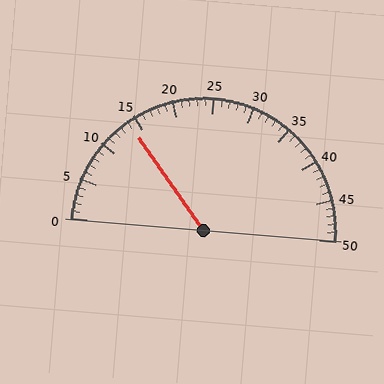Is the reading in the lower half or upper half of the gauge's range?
The reading is in the lower half of the range (0 to 50).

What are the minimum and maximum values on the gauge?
The gauge ranges from 0 to 50.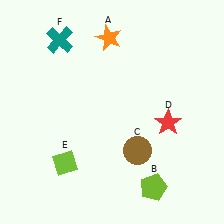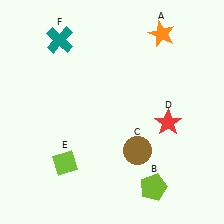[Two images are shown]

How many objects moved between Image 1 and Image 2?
1 object moved between the two images.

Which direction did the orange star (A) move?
The orange star (A) moved right.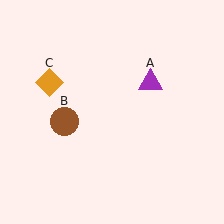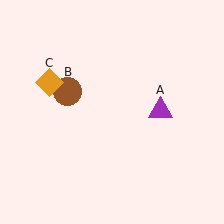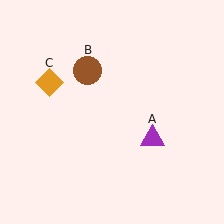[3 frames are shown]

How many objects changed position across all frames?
2 objects changed position: purple triangle (object A), brown circle (object B).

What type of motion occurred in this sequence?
The purple triangle (object A), brown circle (object B) rotated clockwise around the center of the scene.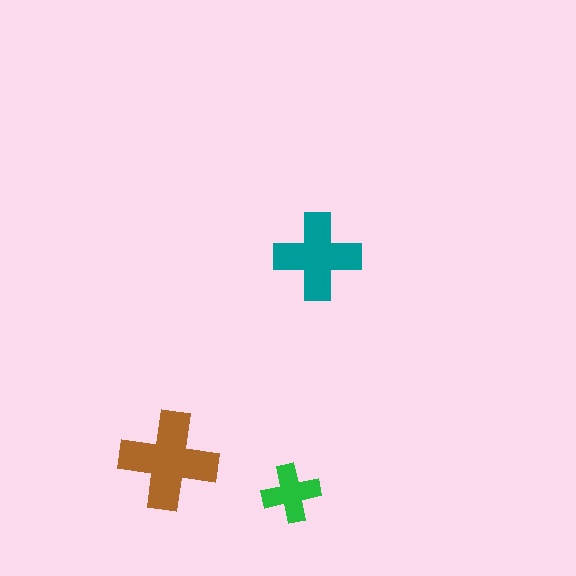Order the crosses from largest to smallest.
the brown one, the teal one, the green one.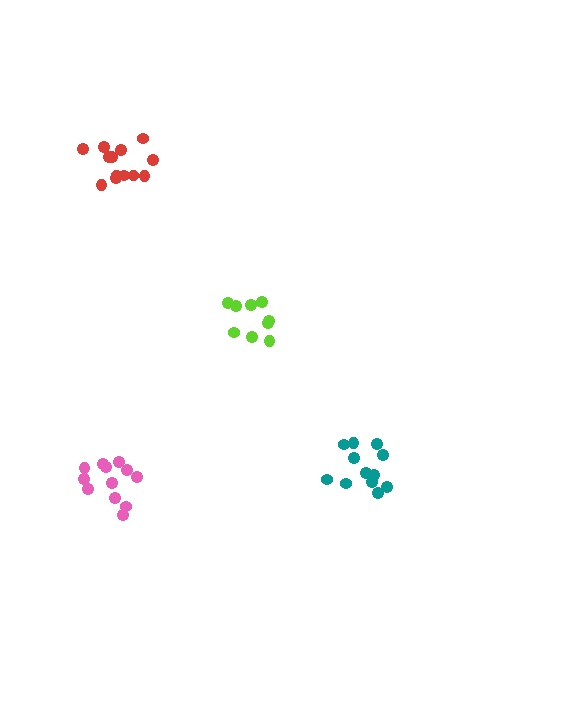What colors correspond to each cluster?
The clusters are colored: red, teal, lime, pink.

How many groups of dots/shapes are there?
There are 4 groups.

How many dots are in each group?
Group 1: 13 dots, Group 2: 12 dots, Group 3: 9 dots, Group 4: 12 dots (46 total).